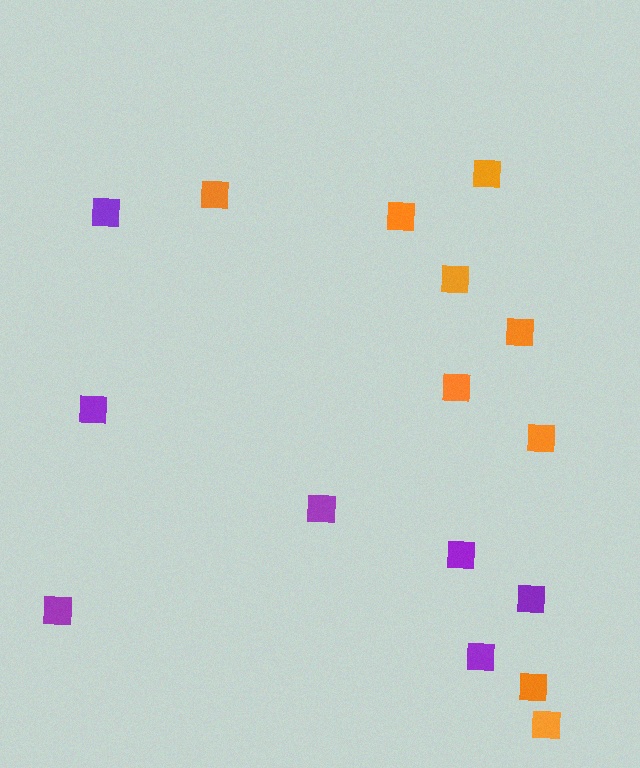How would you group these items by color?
There are 2 groups: one group of orange squares (9) and one group of purple squares (7).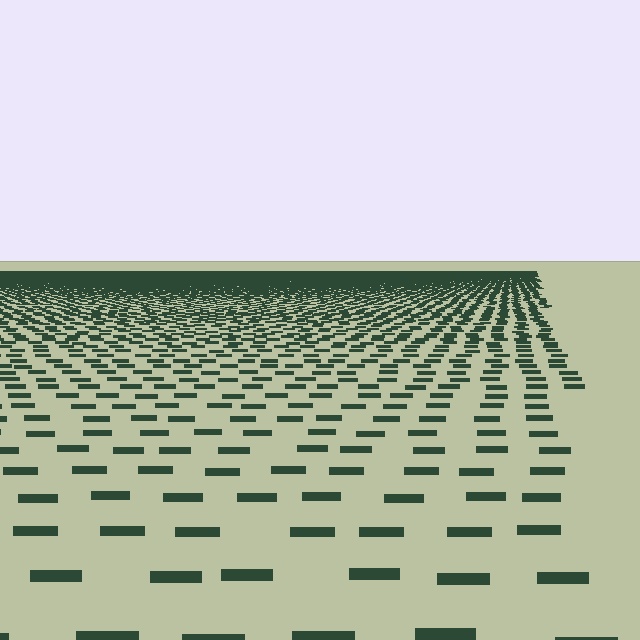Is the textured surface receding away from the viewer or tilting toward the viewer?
The surface is receding away from the viewer. Texture elements get smaller and denser toward the top.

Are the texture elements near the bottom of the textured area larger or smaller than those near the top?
Larger. Near the bottom, elements are closer to the viewer and appear at a bigger on-screen size.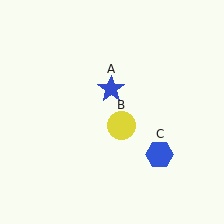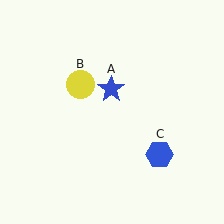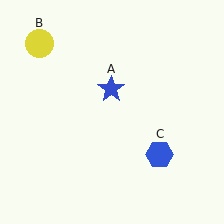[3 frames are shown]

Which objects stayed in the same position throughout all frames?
Blue star (object A) and blue hexagon (object C) remained stationary.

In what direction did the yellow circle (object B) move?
The yellow circle (object B) moved up and to the left.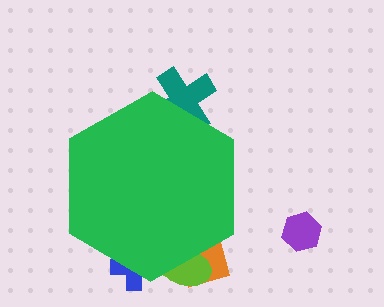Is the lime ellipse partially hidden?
Yes, the lime ellipse is partially hidden behind the green hexagon.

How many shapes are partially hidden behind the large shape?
4 shapes are partially hidden.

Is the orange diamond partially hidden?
Yes, the orange diamond is partially hidden behind the green hexagon.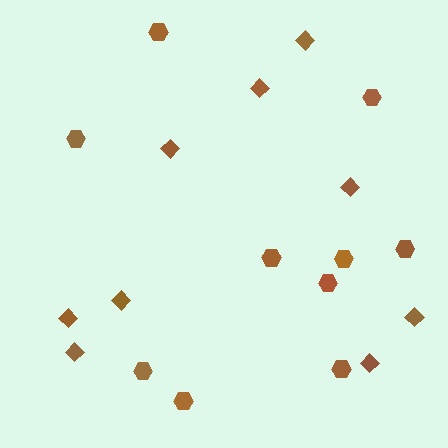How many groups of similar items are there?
There are 2 groups: one group of hexagons (10) and one group of diamonds (9).